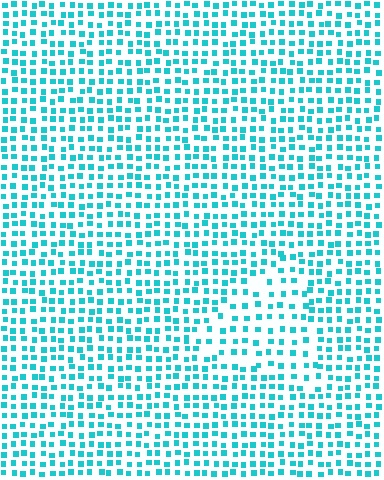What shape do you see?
I see a triangle.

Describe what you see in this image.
The image contains small cyan elements arranged at two different densities. A triangle-shaped region is visible where the elements are less densely packed than the surrounding area.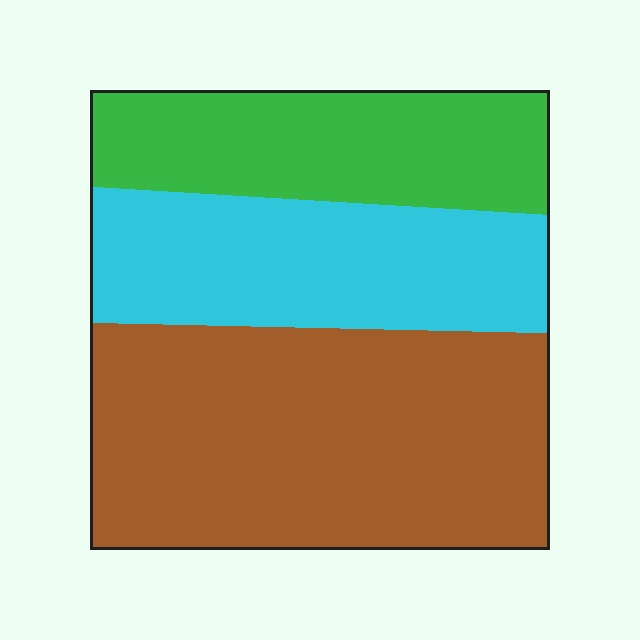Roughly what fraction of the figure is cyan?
Cyan takes up about one quarter (1/4) of the figure.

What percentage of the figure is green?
Green covers 24% of the figure.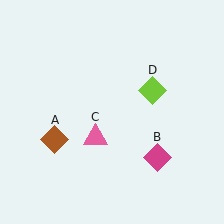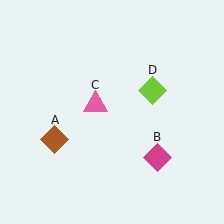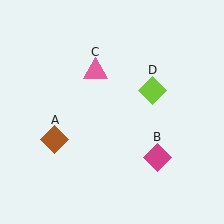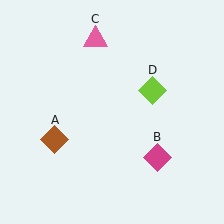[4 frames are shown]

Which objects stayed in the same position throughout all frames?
Brown diamond (object A) and magenta diamond (object B) and lime diamond (object D) remained stationary.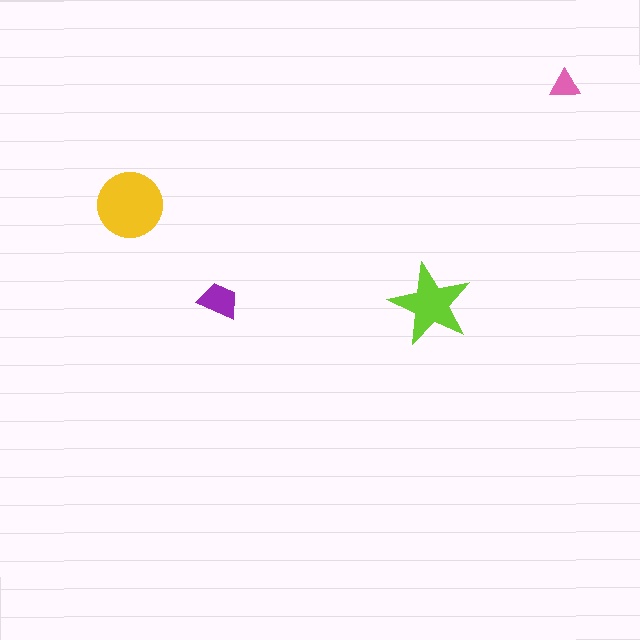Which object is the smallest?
The pink triangle.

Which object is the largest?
The yellow circle.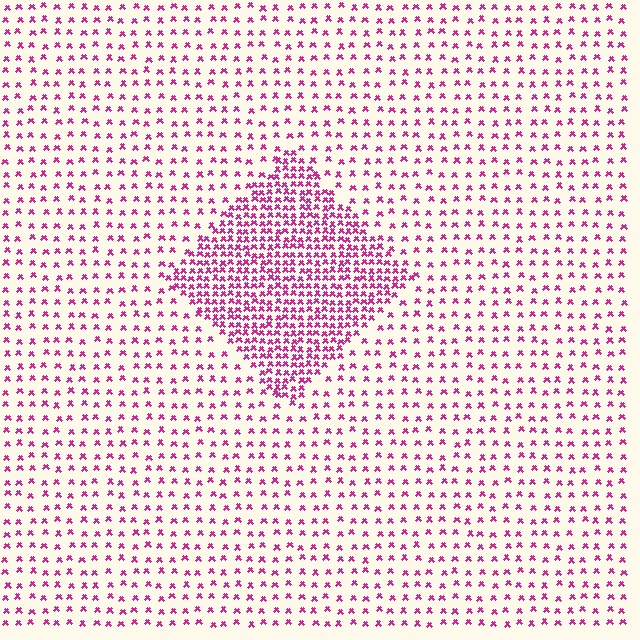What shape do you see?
I see a diamond.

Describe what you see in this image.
The image contains small magenta elements arranged at two different densities. A diamond-shaped region is visible where the elements are more densely packed than the surrounding area.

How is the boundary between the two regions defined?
The boundary is defined by a change in element density (approximately 2.7x ratio). All elements are the same color, size, and shape.